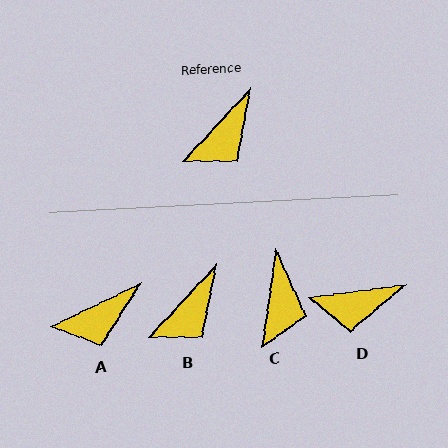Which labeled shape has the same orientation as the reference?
B.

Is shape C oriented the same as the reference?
No, it is off by about 35 degrees.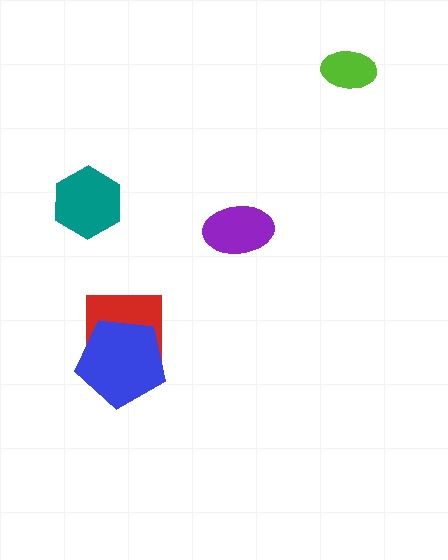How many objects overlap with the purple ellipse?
0 objects overlap with the purple ellipse.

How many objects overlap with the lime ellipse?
0 objects overlap with the lime ellipse.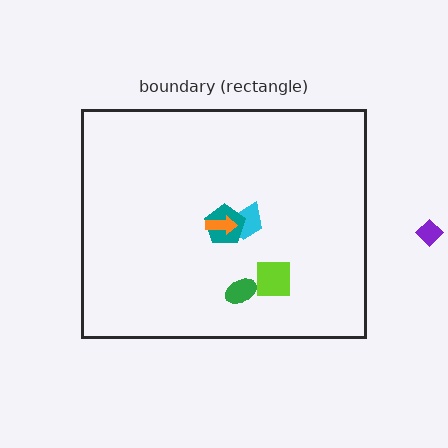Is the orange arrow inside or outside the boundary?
Inside.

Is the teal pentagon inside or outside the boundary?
Inside.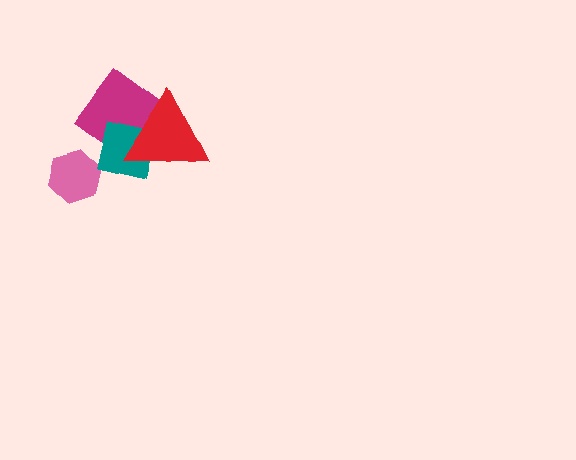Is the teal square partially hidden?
Yes, it is partially covered by another shape.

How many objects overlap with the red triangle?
2 objects overlap with the red triangle.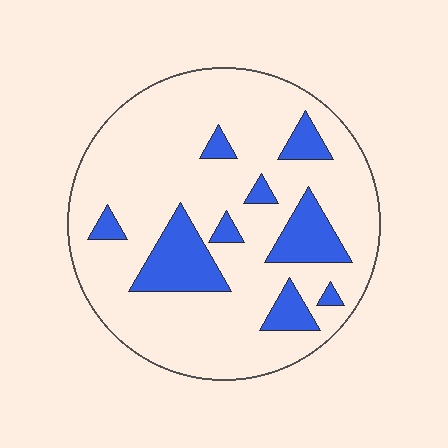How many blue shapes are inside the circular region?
9.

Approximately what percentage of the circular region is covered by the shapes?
Approximately 20%.